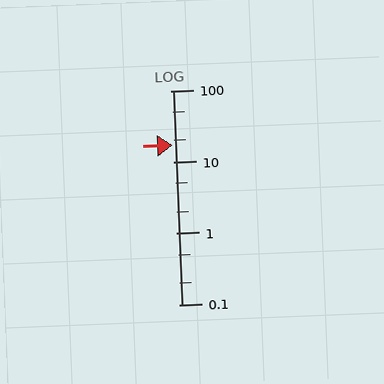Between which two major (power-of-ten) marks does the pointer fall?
The pointer is between 10 and 100.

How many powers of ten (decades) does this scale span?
The scale spans 3 decades, from 0.1 to 100.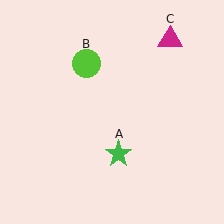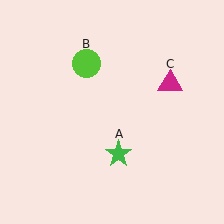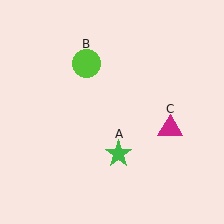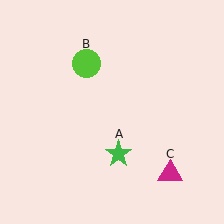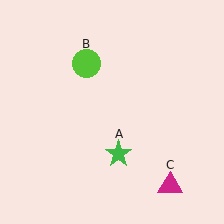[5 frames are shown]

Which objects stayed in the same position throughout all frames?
Green star (object A) and lime circle (object B) remained stationary.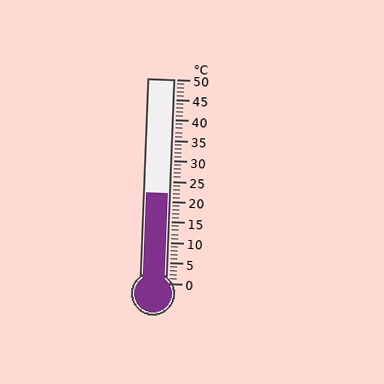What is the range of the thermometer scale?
The thermometer scale ranges from 0°C to 50°C.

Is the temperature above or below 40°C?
The temperature is below 40°C.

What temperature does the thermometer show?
The thermometer shows approximately 22°C.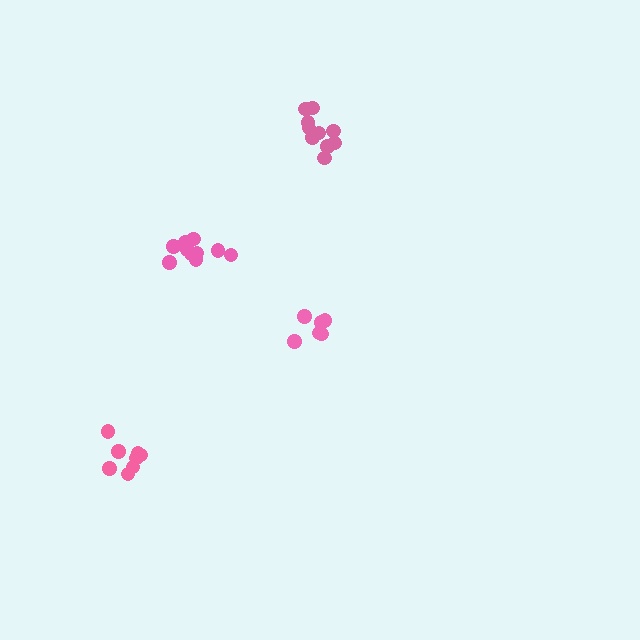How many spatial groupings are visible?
There are 4 spatial groupings.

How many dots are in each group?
Group 1: 10 dots, Group 2: 6 dots, Group 3: 10 dots, Group 4: 8 dots (34 total).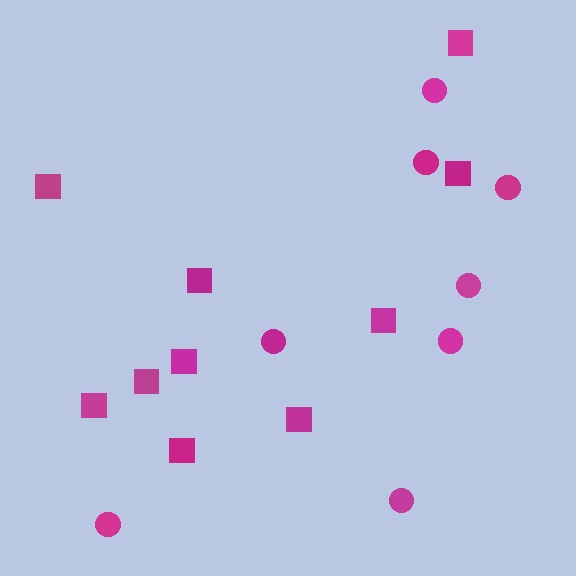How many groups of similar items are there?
There are 2 groups: one group of circles (8) and one group of squares (10).